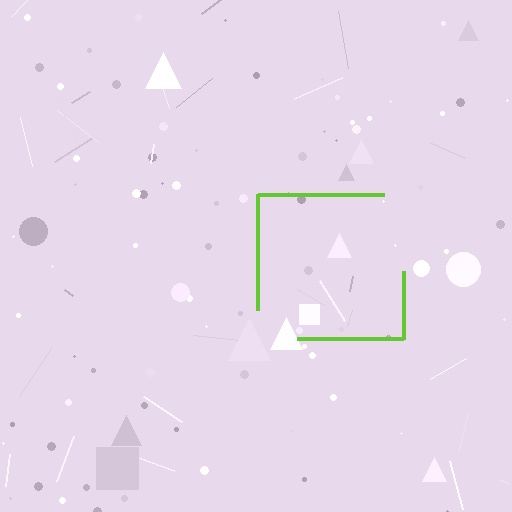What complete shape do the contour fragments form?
The contour fragments form a square.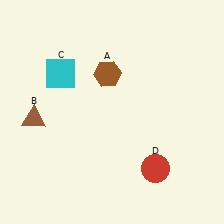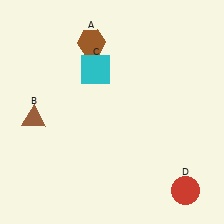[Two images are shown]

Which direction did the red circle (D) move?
The red circle (D) moved right.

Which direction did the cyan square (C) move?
The cyan square (C) moved right.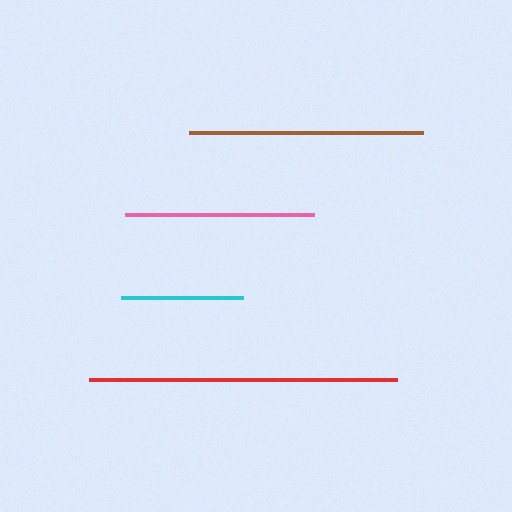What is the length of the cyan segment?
The cyan segment is approximately 122 pixels long.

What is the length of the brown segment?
The brown segment is approximately 235 pixels long.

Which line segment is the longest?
The red line is the longest at approximately 308 pixels.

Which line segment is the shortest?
The cyan line is the shortest at approximately 122 pixels.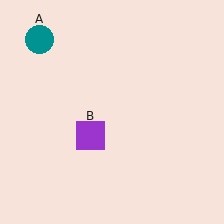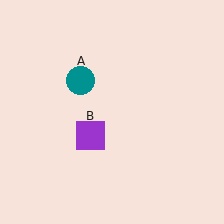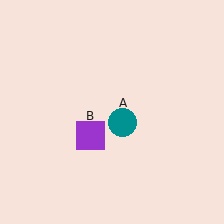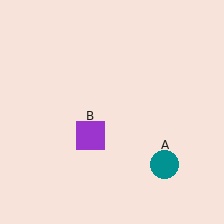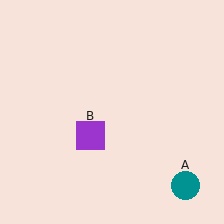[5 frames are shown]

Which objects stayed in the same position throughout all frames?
Purple square (object B) remained stationary.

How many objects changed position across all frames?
1 object changed position: teal circle (object A).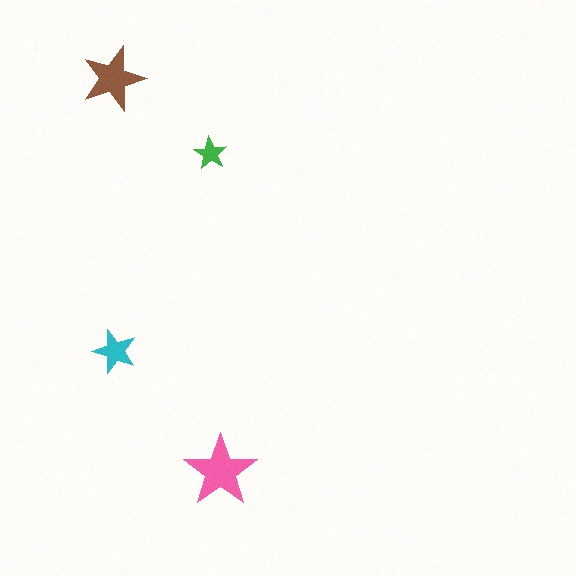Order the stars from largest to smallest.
the pink one, the brown one, the cyan one, the green one.